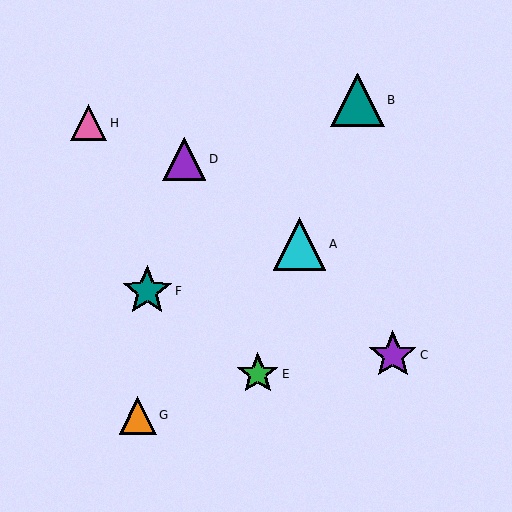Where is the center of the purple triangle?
The center of the purple triangle is at (184, 159).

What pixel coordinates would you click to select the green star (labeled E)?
Click at (258, 374) to select the green star E.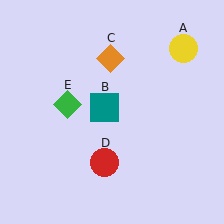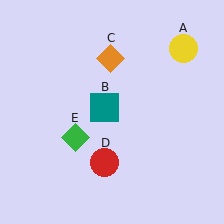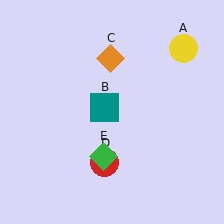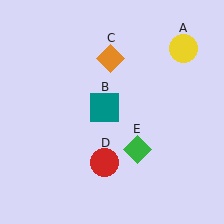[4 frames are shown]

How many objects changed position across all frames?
1 object changed position: green diamond (object E).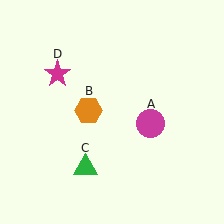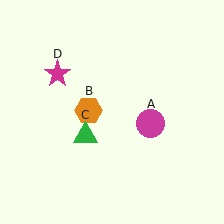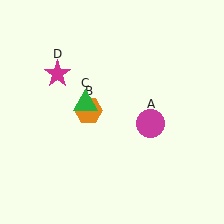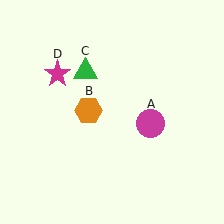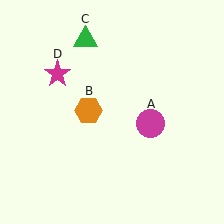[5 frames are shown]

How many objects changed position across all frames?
1 object changed position: green triangle (object C).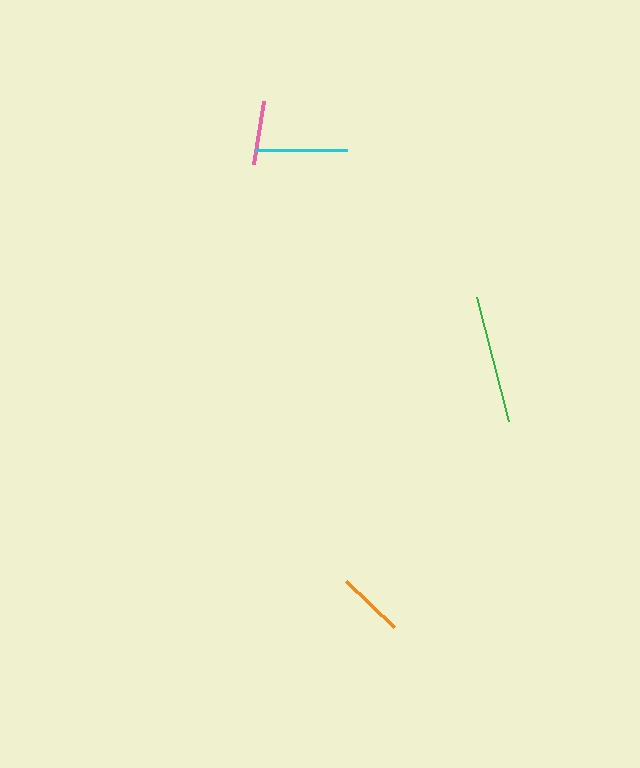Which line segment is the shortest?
The pink line is the shortest at approximately 65 pixels.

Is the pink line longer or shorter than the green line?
The green line is longer than the pink line.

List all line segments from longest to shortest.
From longest to shortest: green, cyan, orange, pink.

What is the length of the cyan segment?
The cyan segment is approximately 93 pixels long.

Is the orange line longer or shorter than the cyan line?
The cyan line is longer than the orange line.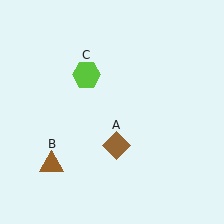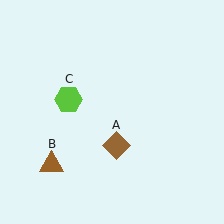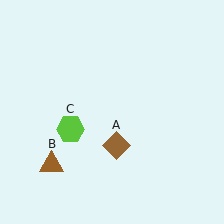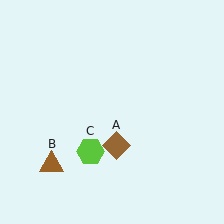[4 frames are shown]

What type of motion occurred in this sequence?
The lime hexagon (object C) rotated counterclockwise around the center of the scene.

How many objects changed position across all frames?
1 object changed position: lime hexagon (object C).